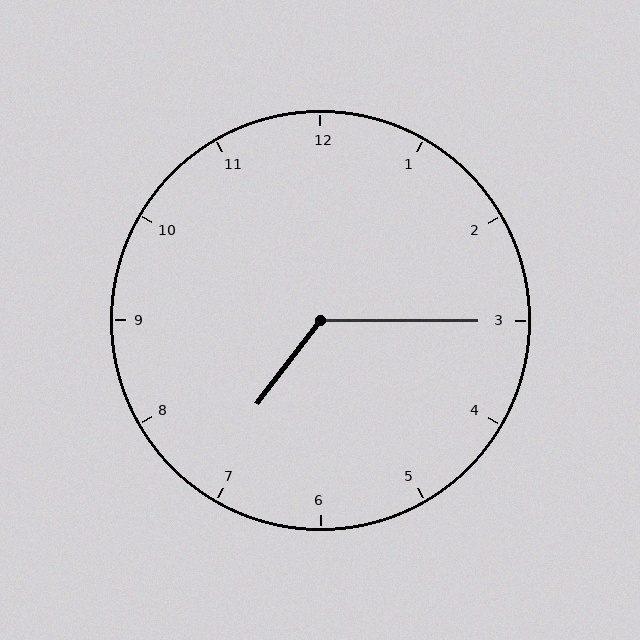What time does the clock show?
7:15.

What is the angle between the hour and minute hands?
Approximately 128 degrees.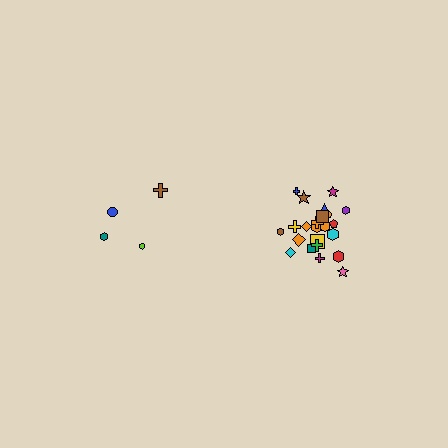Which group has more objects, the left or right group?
The right group.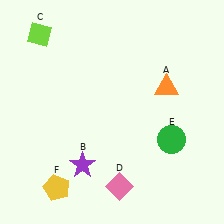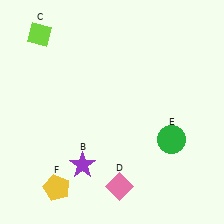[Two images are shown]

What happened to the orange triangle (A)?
The orange triangle (A) was removed in Image 2. It was in the top-right area of Image 1.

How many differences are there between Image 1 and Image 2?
There is 1 difference between the two images.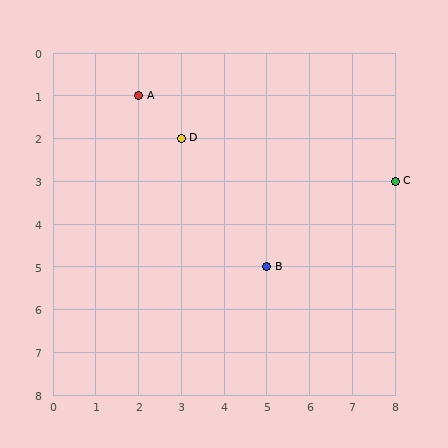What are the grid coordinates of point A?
Point A is at grid coordinates (2, 1).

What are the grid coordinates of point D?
Point D is at grid coordinates (3, 2).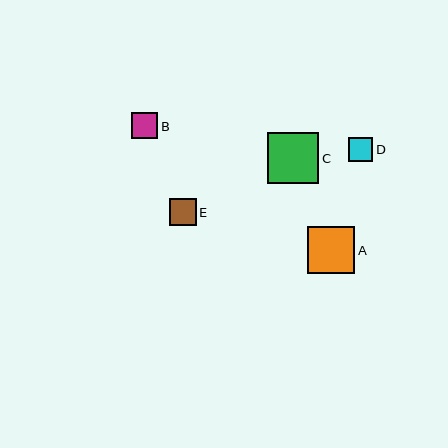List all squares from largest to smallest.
From largest to smallest: C, A, E, B, D.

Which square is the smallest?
Square D is the smallest with a size of approximately 24 pixels.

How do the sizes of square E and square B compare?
Square E and square B are approximately the same size.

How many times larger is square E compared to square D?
Square E is approximately 1.1 times the size of square D.